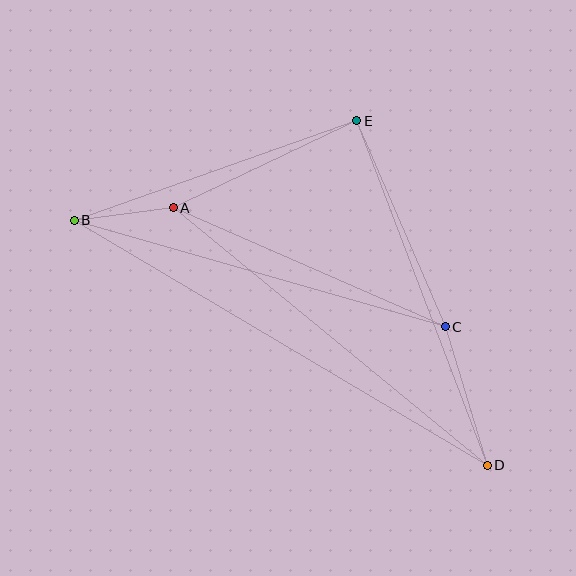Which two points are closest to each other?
Points A and B are closest to each other.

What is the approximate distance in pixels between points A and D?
The distance between A and D is approximately 406 pixels.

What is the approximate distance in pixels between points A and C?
The distance between A and C is approximately 297 pixels.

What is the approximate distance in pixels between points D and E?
The distance between D and E is approximately 369 pixels.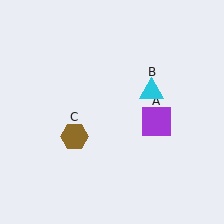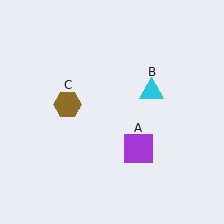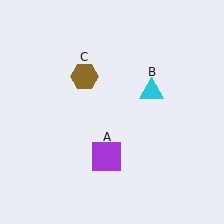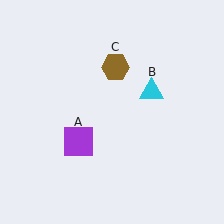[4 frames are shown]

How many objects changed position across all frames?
2 objects changed position: purple square (object A), brown hexagon (object C).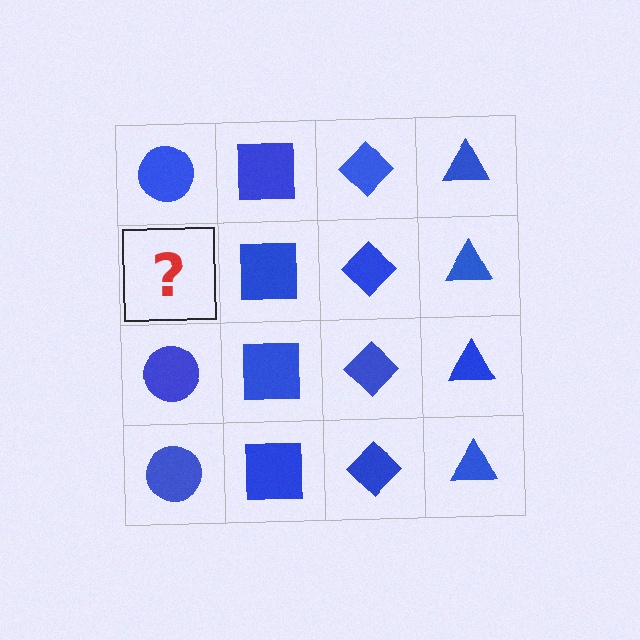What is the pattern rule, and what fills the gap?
The rule is that each column has a consistent shape. The gap should be filled with a blue circle.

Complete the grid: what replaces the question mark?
The question mark should be replaced with a blue circle.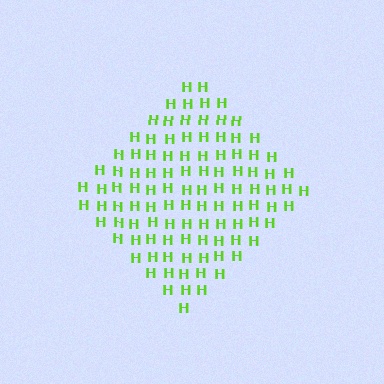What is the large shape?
The large shape is a diamond.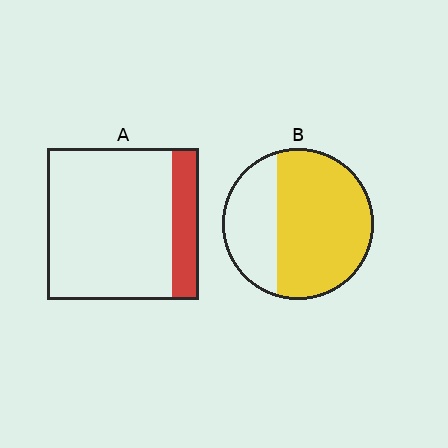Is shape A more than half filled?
No.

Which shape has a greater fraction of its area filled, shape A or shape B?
Shape B.